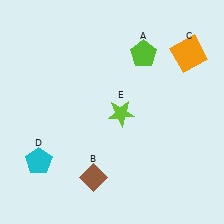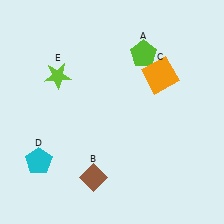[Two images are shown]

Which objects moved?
The objects that moved are: the orange square (C), the lime star (E).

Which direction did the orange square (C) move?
The orange square (C) moved left.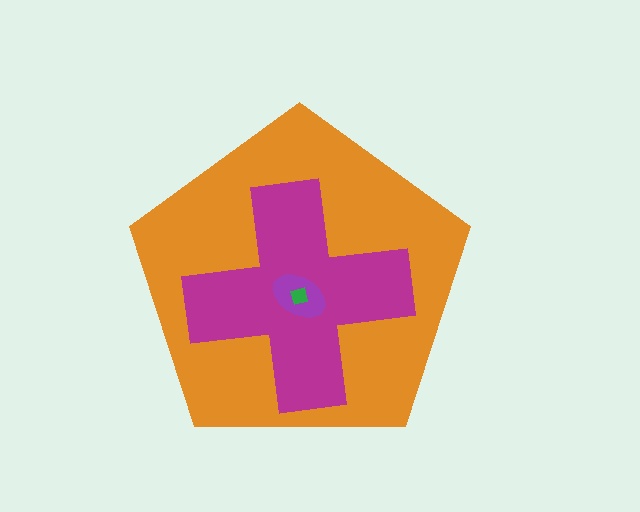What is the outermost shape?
The orange pentagon.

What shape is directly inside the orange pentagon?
The magenta cross.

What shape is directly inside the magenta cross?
The purple ellipse.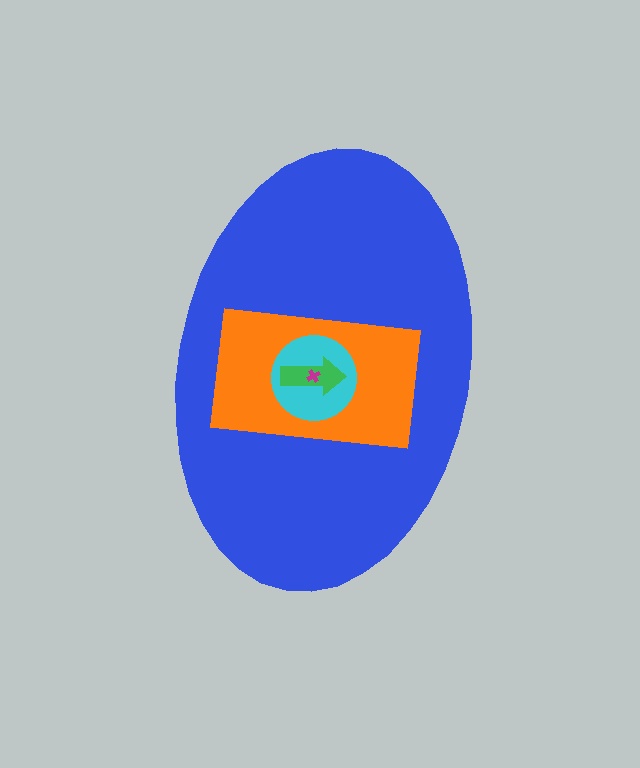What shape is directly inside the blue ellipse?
The orange rectangle.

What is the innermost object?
The magenta cross.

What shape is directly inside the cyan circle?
The green arrow.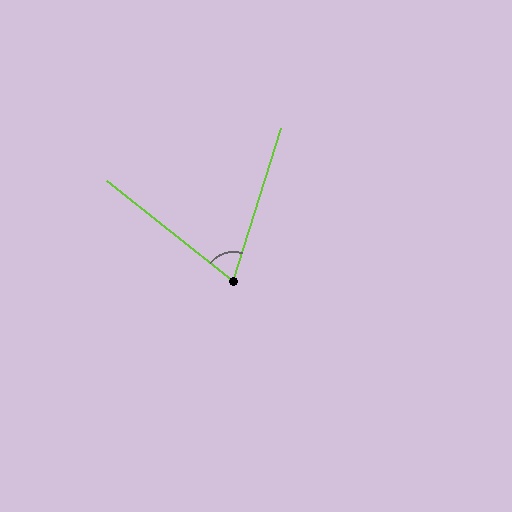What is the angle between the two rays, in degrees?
Approximately 69 degrees.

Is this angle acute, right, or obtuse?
It is acute.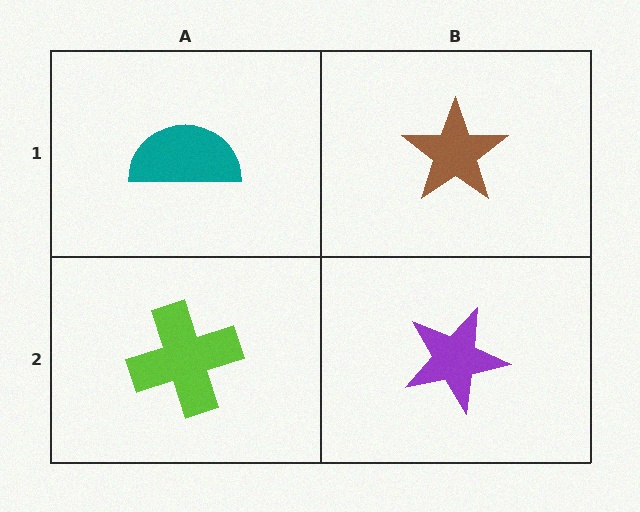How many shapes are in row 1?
2 shapes.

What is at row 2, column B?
A purple star.